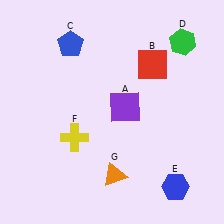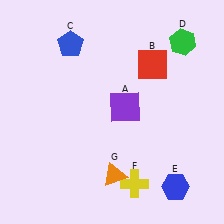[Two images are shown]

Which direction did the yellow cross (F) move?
The yellow cross (F) moved right.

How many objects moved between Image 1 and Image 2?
1 object moved between the two images.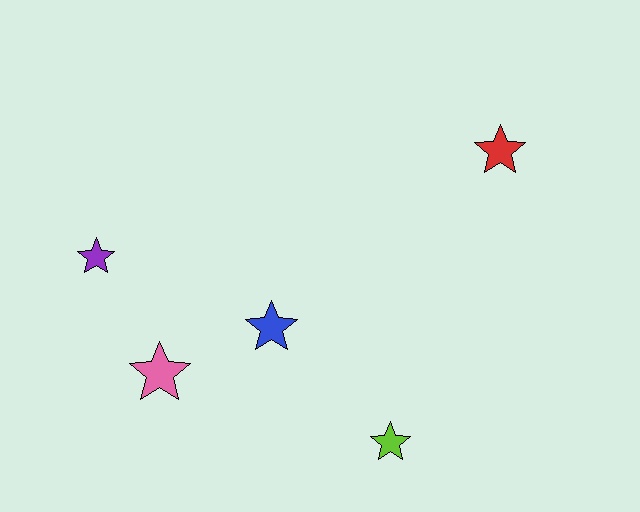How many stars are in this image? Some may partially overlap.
There are 5 stars.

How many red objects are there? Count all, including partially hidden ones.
There is 1 red object.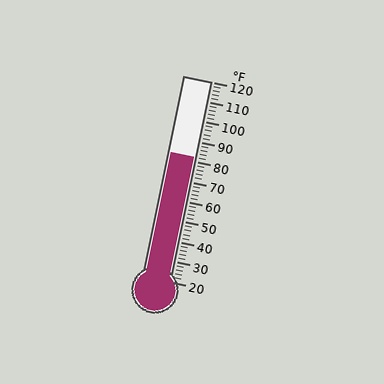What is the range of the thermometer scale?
The thermometer scale ranges from 20°F to 120°F.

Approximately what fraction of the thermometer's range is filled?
The thermometer is filled to approximately 60% of its range.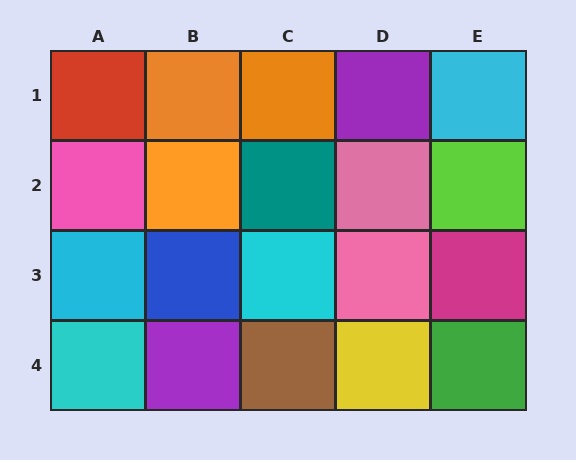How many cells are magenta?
1 cell is magenta.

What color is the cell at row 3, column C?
Cyan.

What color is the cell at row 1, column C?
Orange.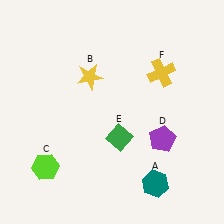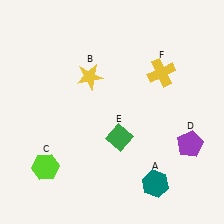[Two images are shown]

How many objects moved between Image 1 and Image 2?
1 object moved between the two images.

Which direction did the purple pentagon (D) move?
The purple pentagon (D) moved right.